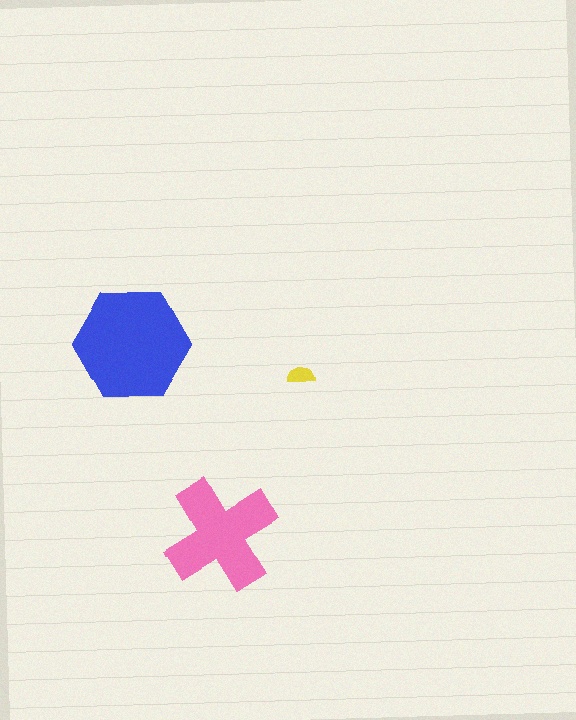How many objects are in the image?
There are 3 objects in the image.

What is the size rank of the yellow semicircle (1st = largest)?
3rd.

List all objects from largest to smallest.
The blue hexagon, the pink cross, the yellow semicircle.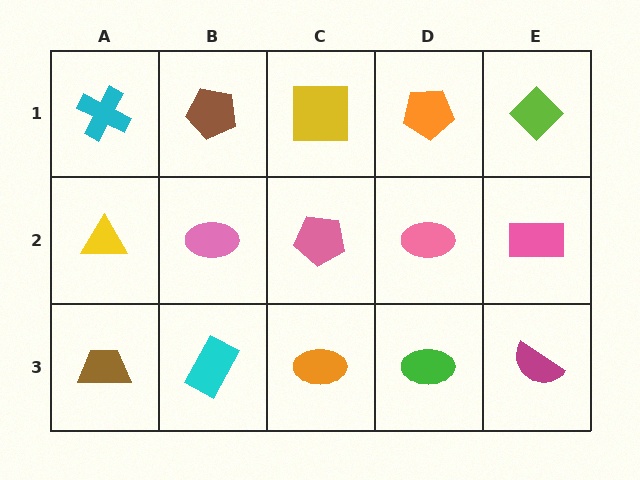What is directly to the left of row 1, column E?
An orange pentagon.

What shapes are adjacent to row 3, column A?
A yellow triangle (row 2, column A), a cyan rectangle (row 3, column B).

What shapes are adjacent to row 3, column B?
A pink ellipse (row 2, column B), a brown trapezoid (row 3, column A), an orange ellipse (row 3, column C).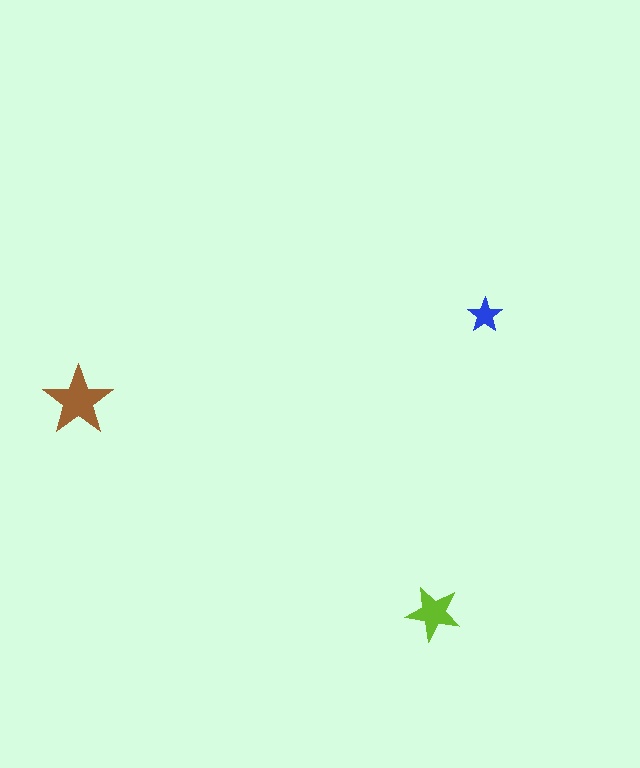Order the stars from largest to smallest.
the brown one, the lime one, the blue one.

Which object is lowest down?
The lime star is bottommost.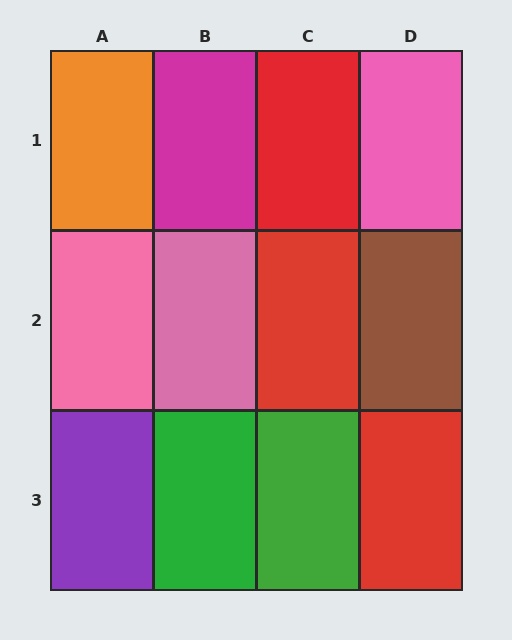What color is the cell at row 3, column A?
Purple.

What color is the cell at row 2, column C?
Red.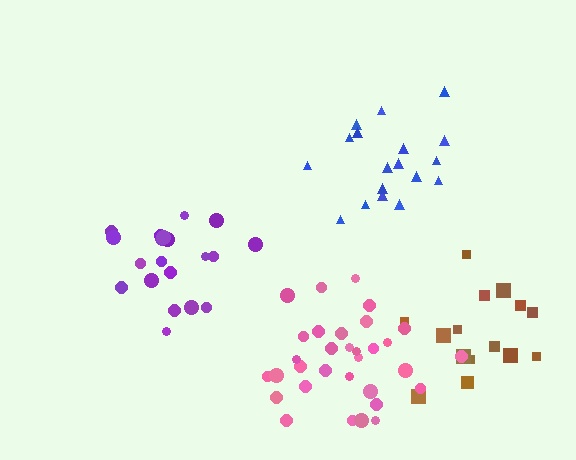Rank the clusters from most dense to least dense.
purple, pink, brown, blue.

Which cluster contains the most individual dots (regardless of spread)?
Pink (32).